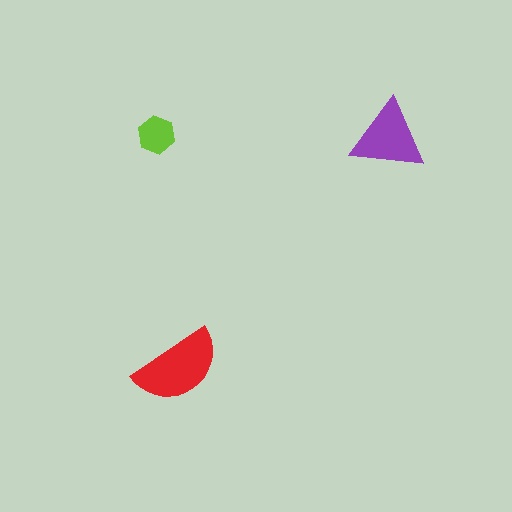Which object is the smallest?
The lime hexagon.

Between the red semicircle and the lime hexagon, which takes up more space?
The red semicircle.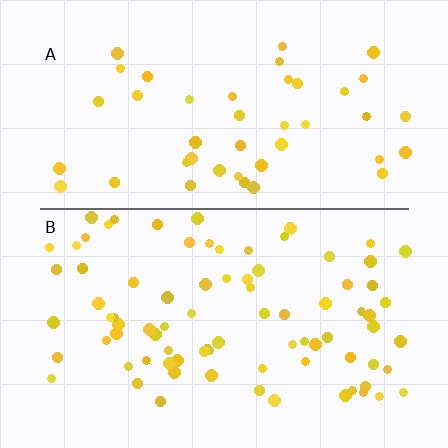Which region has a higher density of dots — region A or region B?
B (the bottom).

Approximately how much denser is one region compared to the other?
Approximately 1.9× — region B over region A.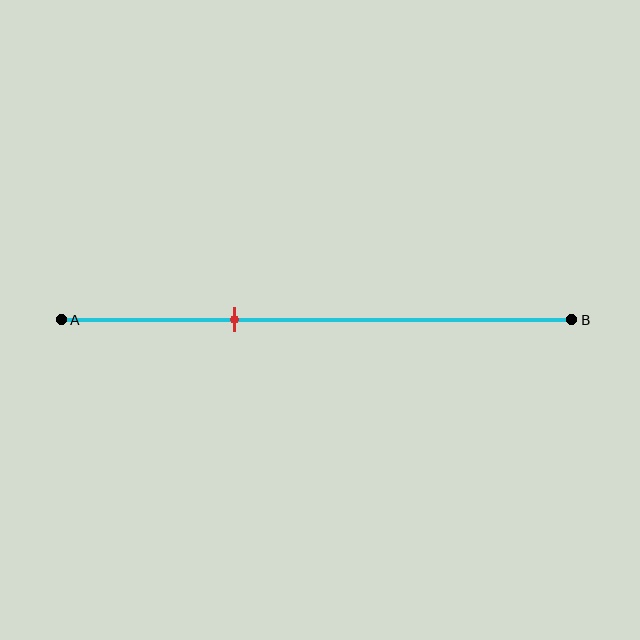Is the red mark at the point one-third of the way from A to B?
Yes, the mark is approximately at the one-third point.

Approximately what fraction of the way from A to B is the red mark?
The red mark is approximately 35% of the way from A to B.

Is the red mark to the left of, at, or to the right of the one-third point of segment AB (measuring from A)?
The red mark is approximately at the one-third point of segment AB.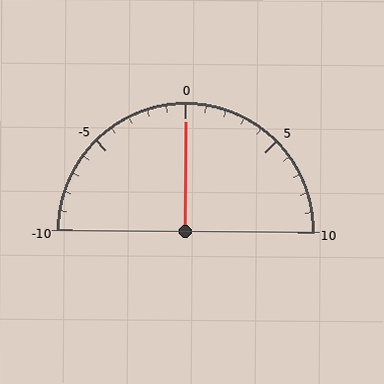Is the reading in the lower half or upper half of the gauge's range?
The reading is in the upper half of the range (-10 to 10).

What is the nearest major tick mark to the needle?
The nearest major tick mark is 0.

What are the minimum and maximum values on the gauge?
The gauge ranges from -10 to 10.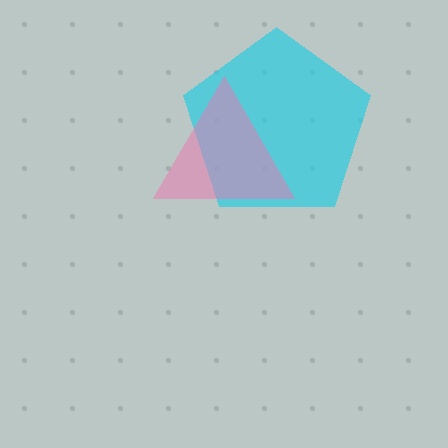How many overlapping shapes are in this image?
There are 2 overlapping shapes in the image.